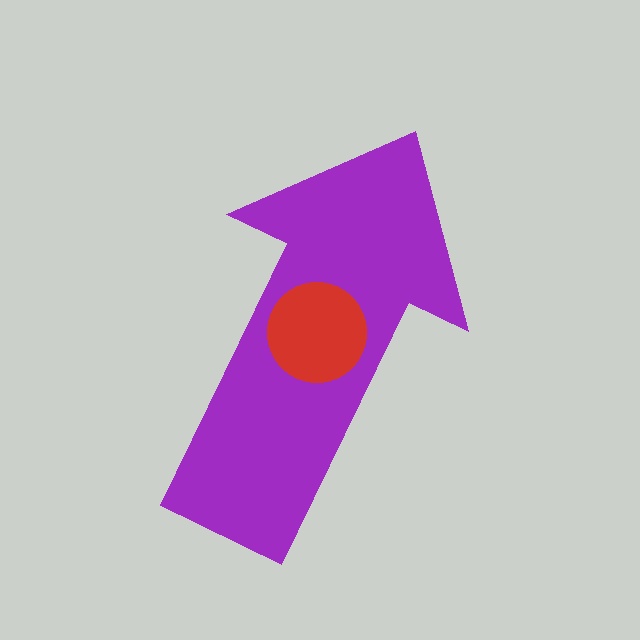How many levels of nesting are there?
2.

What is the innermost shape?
The red circle.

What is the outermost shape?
The purple arrow.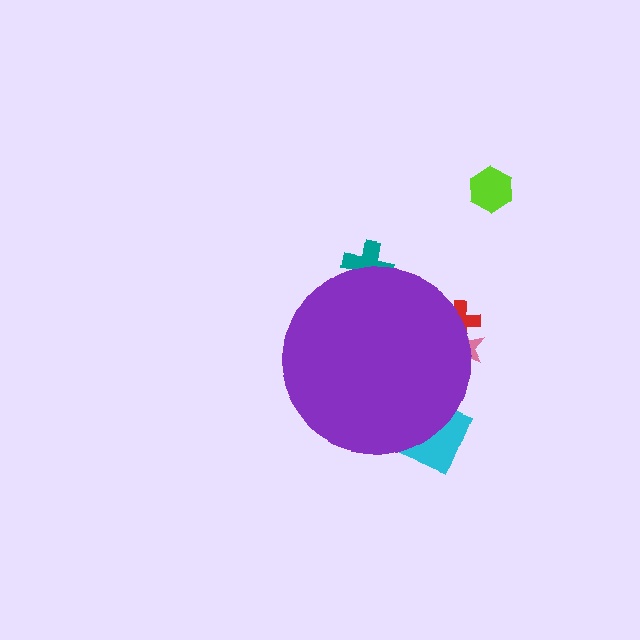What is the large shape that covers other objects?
A purple circle.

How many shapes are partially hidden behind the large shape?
4 shapes are partially hidden.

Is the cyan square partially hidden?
Yes, the cyan square is partially hidden behind the purple circle.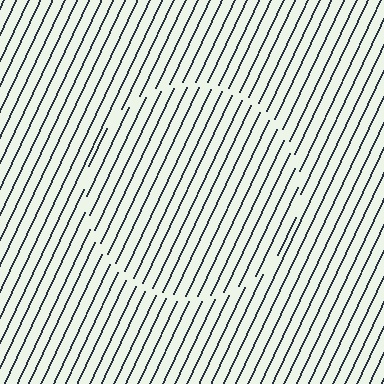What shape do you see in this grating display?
An illusory circle. The interior of the shape contains the same grating, shifted by half a period — the contour is defined by the phase discontinuity where line-ends from the inner and outer gratings abut.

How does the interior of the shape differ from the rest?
The interior of the shape contains the same grating, shifted by half a period — the contour is defined by the phase discontinuity where line-ends from the inner and outer gratings abut.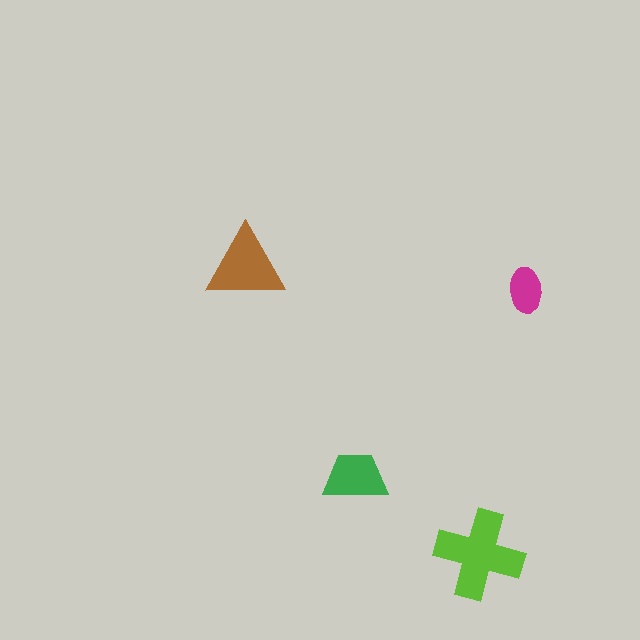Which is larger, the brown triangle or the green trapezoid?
The brown triangle.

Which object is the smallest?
The magenta ellipse.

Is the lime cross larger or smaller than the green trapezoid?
Larger.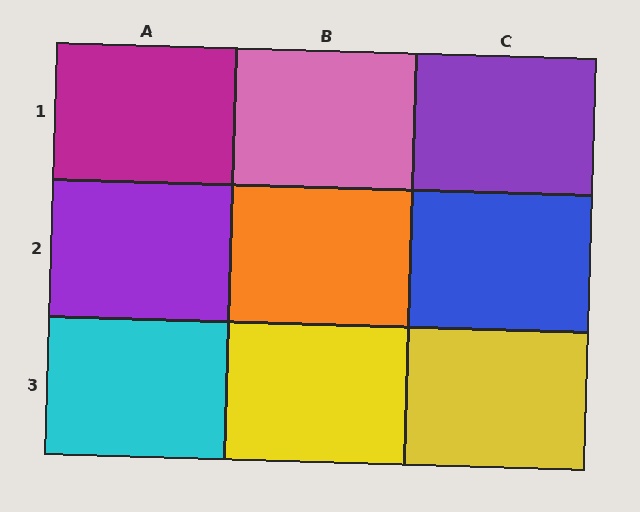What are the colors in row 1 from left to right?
Magenta, pink, purple.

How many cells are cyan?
1 cell is cyan.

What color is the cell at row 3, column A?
Cyan.